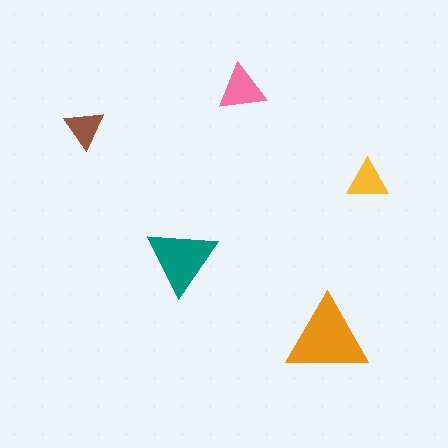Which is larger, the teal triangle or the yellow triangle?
The teal one.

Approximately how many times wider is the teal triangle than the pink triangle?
About 1.5 times wider.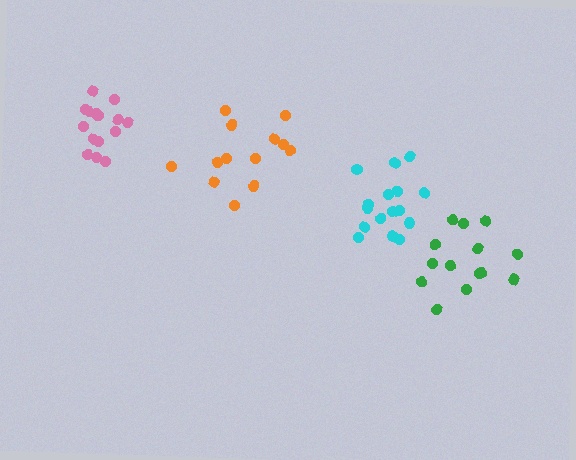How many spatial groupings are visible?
There are 4 spatial groupings.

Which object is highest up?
The pink cluster is topmost.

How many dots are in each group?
Group 1: 16 dots, Group 2: 15 dots, Group 3: 13 dots, Group 4: 14 dots (58 total).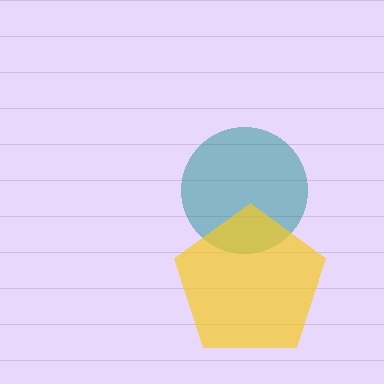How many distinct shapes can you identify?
There are 2 distinct shapes: a teal circle, a yellow pentagon.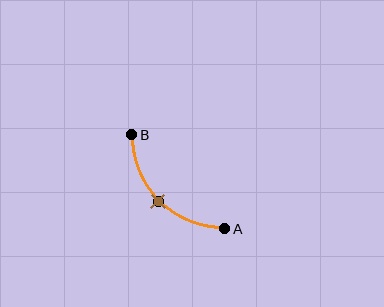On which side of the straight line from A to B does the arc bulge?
The arc bulges below and to the left of the straight line connecting A and B.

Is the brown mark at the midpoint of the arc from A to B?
Yes. The brown mark lies on the arc at equal arc-length from both A and B — it is the arc midpoint.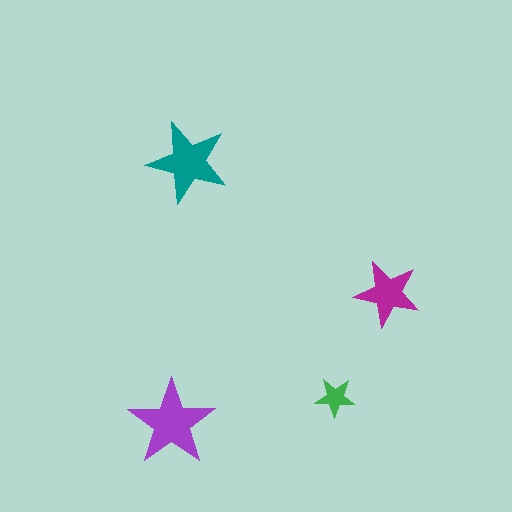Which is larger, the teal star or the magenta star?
The teal one.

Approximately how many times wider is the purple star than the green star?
About 2 times wider.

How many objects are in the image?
There are 4 objects in the image.